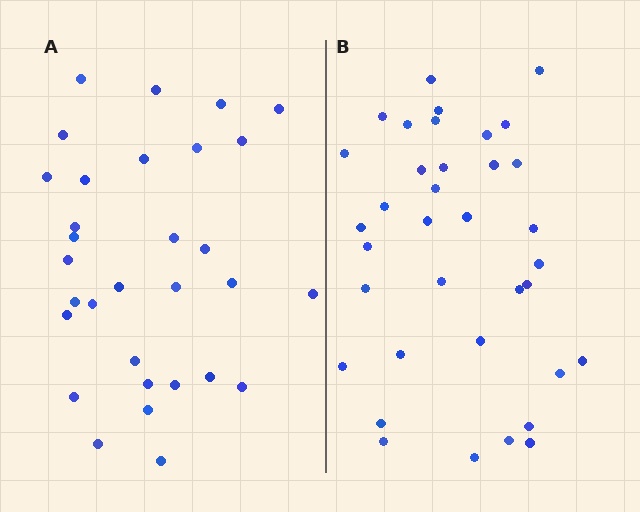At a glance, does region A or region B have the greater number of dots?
Region B (the right region) has more dots.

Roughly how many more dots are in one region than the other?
Region B has about 5 more dots than region A.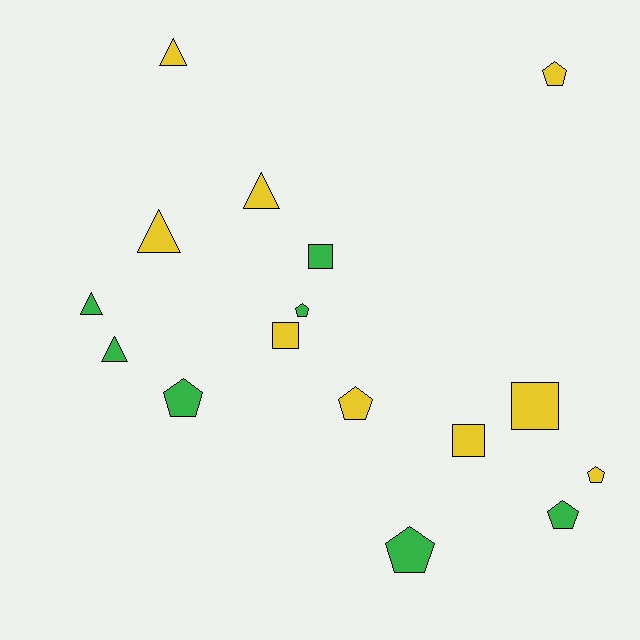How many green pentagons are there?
There are 4 green pentagons.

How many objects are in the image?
There are 16 objects.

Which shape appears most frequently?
Pentagon, with 7 objects.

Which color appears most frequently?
Yellow, with 9 objects.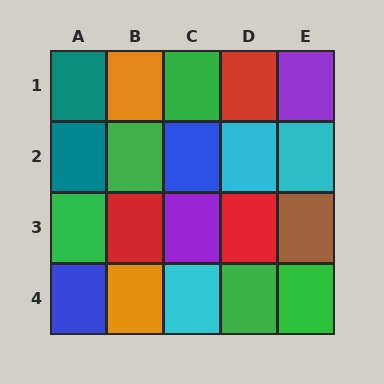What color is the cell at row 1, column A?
Teal.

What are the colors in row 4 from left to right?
Blue, orange, cyan, green, green.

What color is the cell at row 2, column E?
Cyan.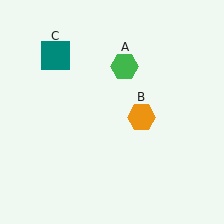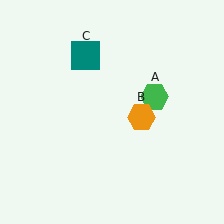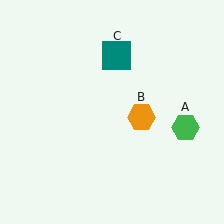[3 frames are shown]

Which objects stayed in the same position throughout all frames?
Orange hexagon (object B) remained stationary.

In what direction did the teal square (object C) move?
The teal square (object C) moved right.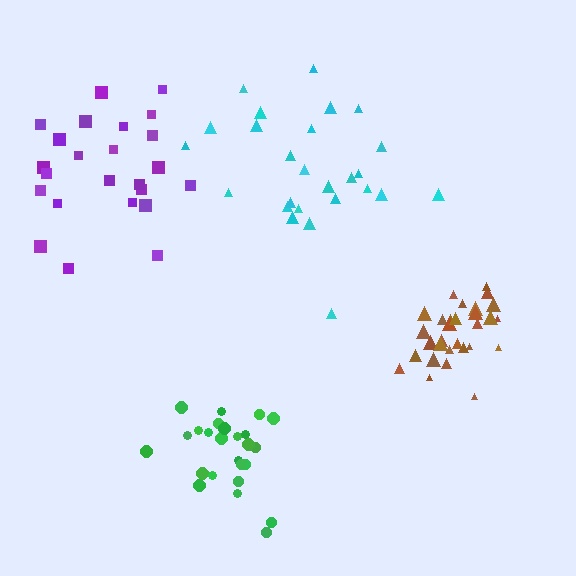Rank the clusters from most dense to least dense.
brown, green, cyan, purple.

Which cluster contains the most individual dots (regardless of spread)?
Brown (30).